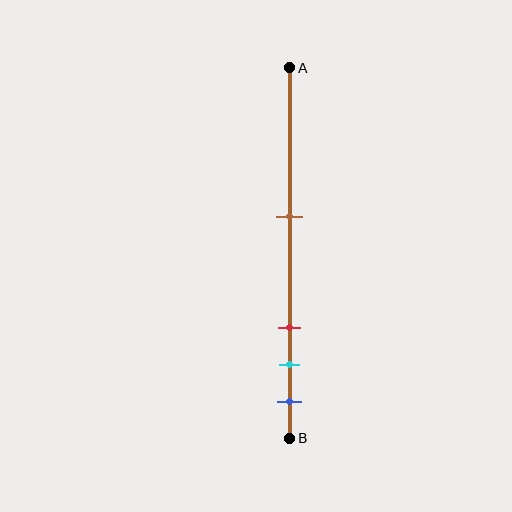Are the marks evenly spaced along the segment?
No, the marks are not evenly spaced.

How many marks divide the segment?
There are 4 marks dividing the segment.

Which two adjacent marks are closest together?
The cyan and blue marks are the closest adjacent pair.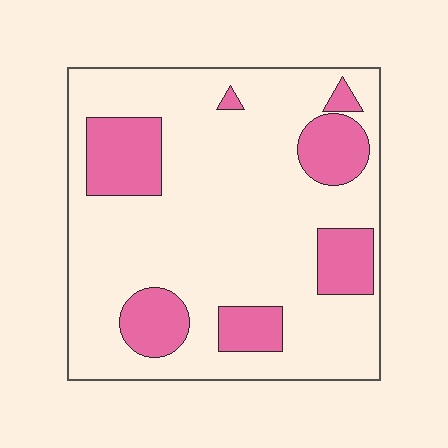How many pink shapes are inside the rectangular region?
7.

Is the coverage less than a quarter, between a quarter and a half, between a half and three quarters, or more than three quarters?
Less than a quarter.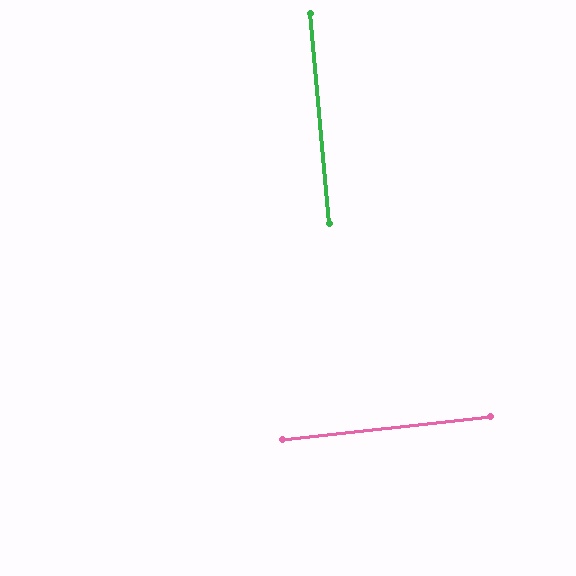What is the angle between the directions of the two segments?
Approximately 89 degrees.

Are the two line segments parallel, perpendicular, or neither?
Perpendicular — they meet at approximately 89°.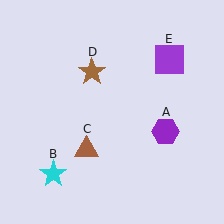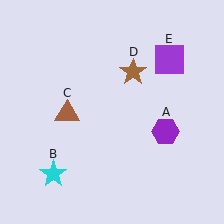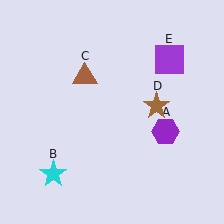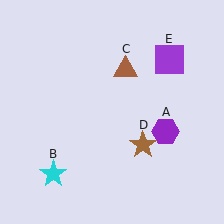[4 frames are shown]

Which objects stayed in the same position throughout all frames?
Purple hexagon (object A) and cyan star (object B) and purple square (object E) remained stationary.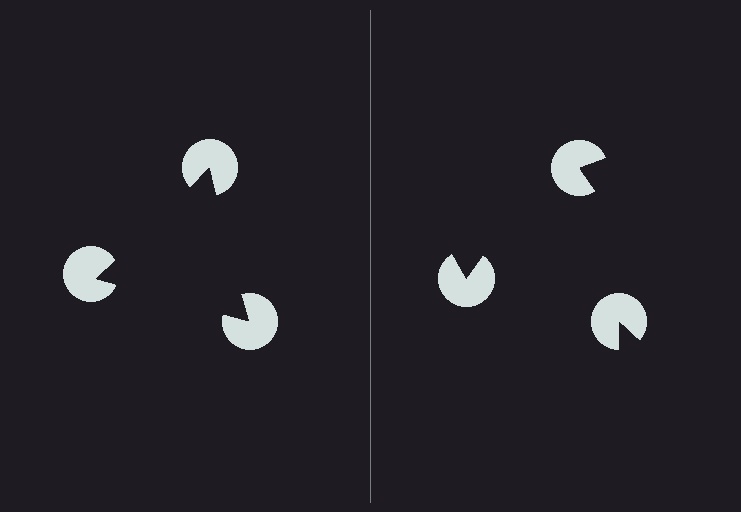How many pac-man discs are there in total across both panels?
6 — 3 on each side.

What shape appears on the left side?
An illusory triangle.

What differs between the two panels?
The pac-man discs are positioned identically on both sides; only the wedge orientations differ. On the left they align to a triangle; on the right they are misaligned.